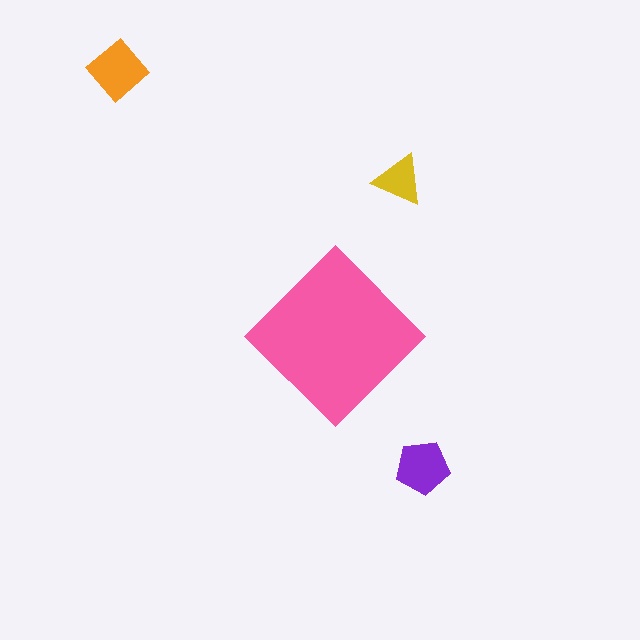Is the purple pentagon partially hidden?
No, the purple pentagon is fully visible.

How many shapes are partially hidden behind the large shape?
0 shapes are partially hidden.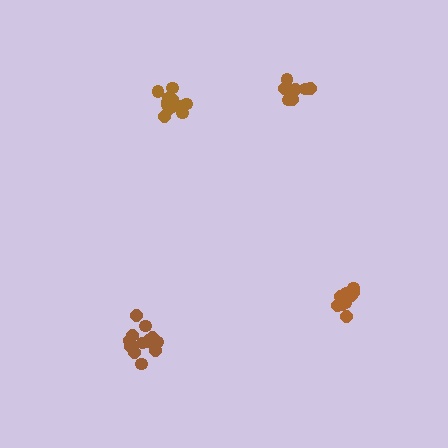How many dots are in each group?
Group 1: 14 dots, Group 2: 14 dots, Group 3: 9 dots, Group 4: 9 dots (46 total).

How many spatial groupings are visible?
There are 4 spatial groupings.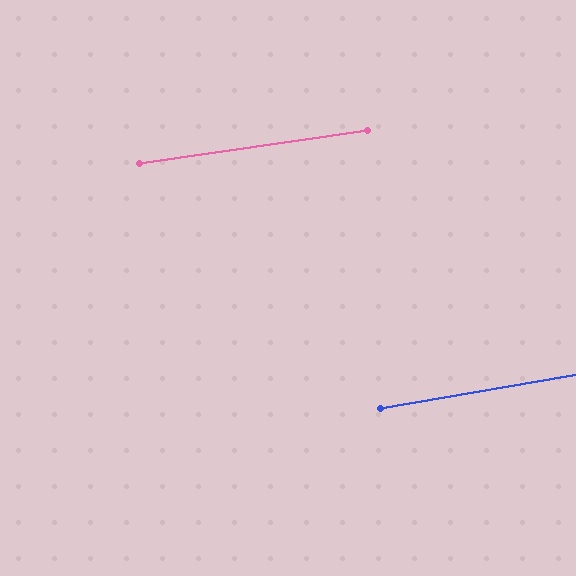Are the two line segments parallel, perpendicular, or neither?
Parallel — their directions differ by only 1.4°.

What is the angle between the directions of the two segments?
Approximately 1 degree.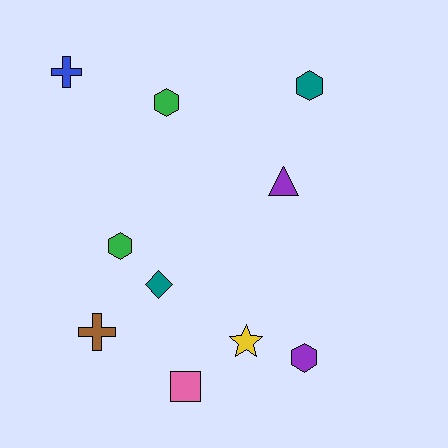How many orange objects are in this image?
There are no orange objects.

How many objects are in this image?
There are 10 objects.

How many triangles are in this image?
There is 1 triangle.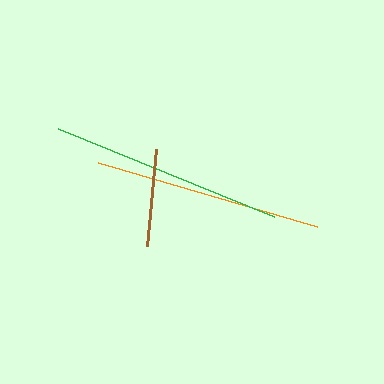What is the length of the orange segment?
The orange segment is approximately 229 pixels long.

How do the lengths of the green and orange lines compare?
The green and orange lines are approximately the same length.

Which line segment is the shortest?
The brown line is the shortest at approximately 97 pixels.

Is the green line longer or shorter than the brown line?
The green line is longer than the brown line.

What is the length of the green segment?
The green segment is approximately 233 pixels long.